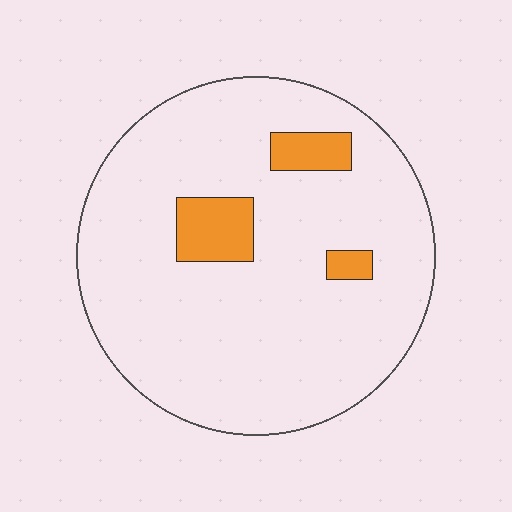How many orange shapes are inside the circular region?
3.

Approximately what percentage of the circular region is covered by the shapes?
Approximately 10%.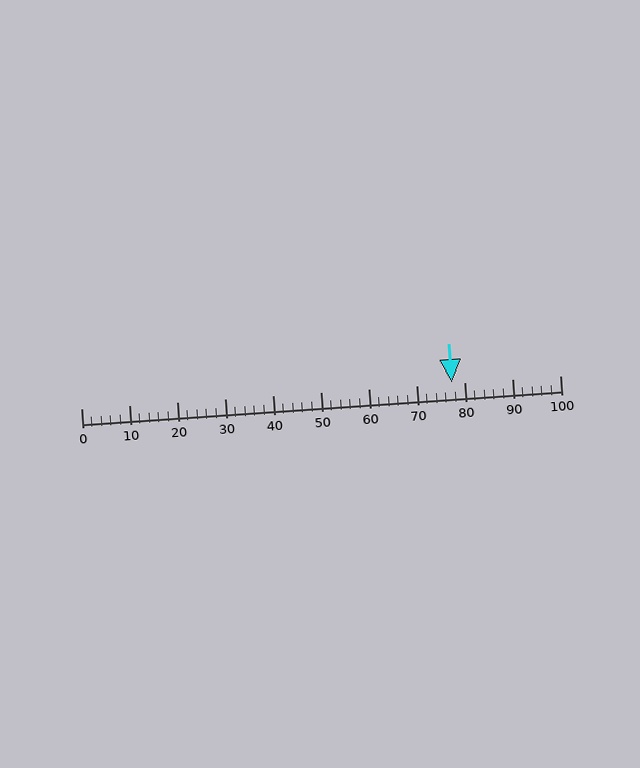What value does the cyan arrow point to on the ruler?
The cyan arrow points to approximately 77.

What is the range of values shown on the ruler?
The ruler shows values from 0 to 100.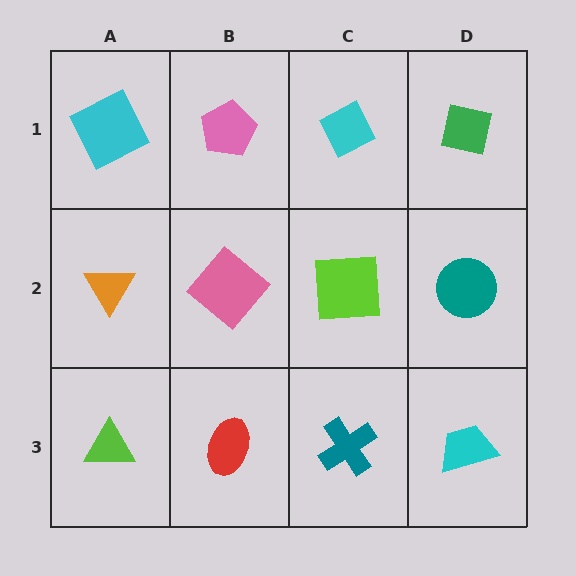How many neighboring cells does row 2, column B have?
4.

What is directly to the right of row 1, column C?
A green square.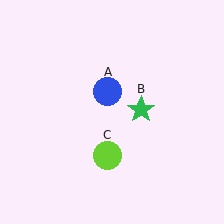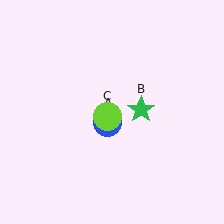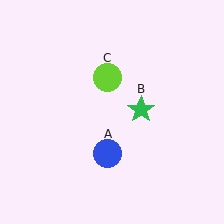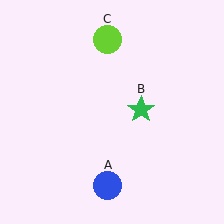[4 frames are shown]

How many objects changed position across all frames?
2 objects changed position: blue circle (object A), lime circle (object C).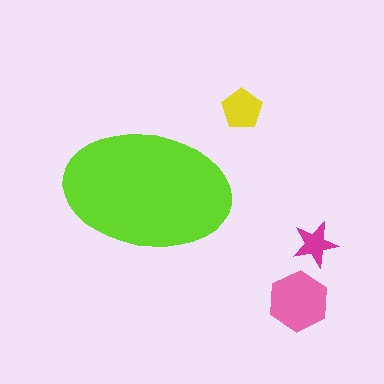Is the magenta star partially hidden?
No, the magenta star is fully visible.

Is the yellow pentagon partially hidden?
No, the yellow pentagon is fully visible.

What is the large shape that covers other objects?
A lime ellipse.